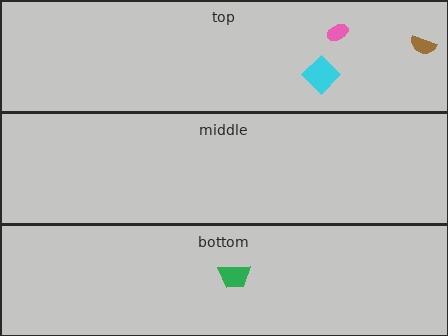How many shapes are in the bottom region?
1.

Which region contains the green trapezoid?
The bottom region.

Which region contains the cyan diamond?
The top region.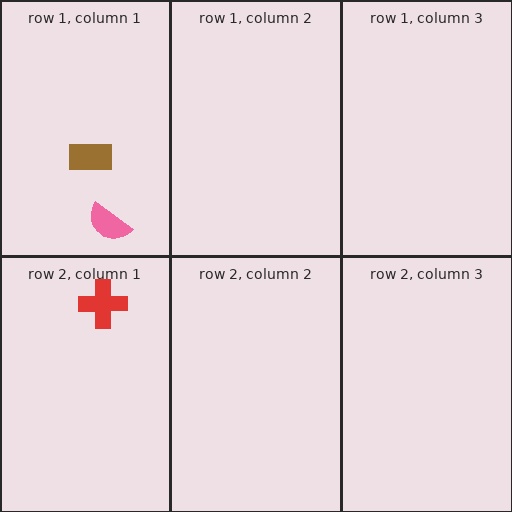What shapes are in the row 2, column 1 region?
The red cross.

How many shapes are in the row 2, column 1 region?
1.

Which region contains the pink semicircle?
The row 1, column 1 region.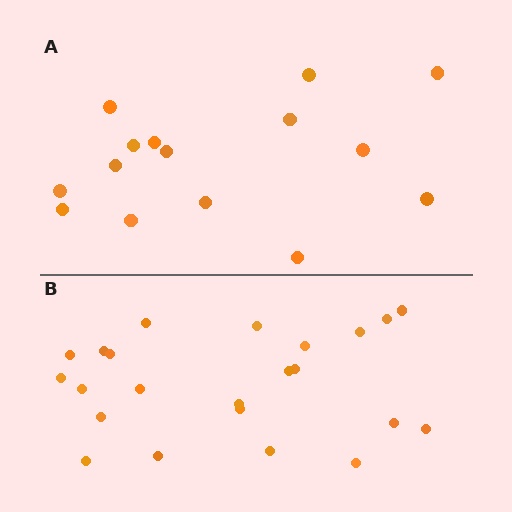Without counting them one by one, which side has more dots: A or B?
Region B (the bottom region) has more dots.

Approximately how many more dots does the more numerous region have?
Region B has roughly 8 or so more dots than region A.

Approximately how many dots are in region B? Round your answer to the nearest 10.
About 20 dots. (The exact count is 23, which rounds to 20.)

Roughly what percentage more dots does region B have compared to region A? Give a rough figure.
About 55% more.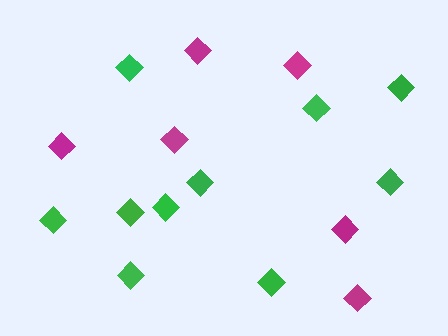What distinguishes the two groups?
There are 2 groups: one group of magenta diamonds (6) and one group of green diamonds (10).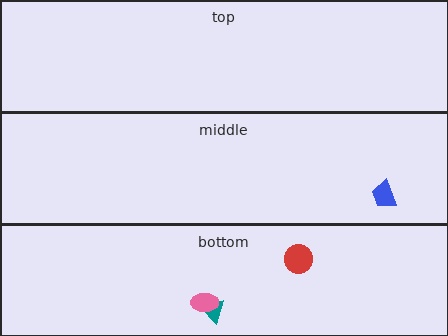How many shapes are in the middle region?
1.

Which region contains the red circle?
The bottom region.